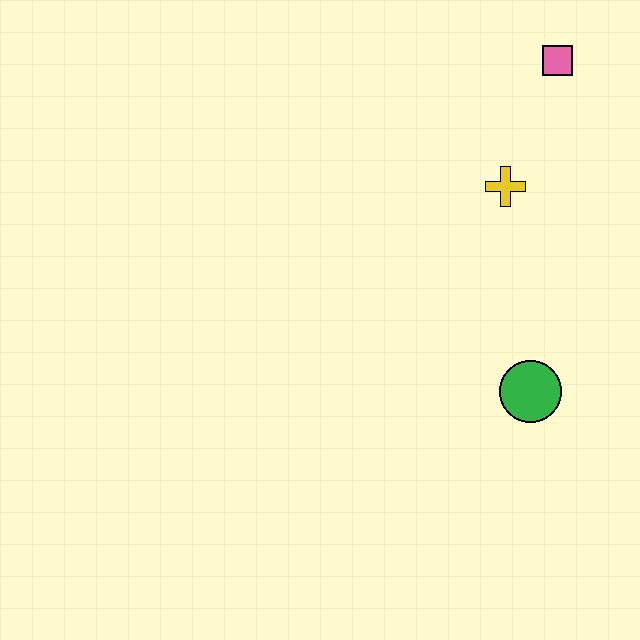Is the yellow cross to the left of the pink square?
Yes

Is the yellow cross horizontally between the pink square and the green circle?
No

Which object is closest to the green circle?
The yellow cross is closest to the green circle.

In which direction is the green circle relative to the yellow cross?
The green circle is below the yellow cross.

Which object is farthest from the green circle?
The pink square is farthest from the green circle.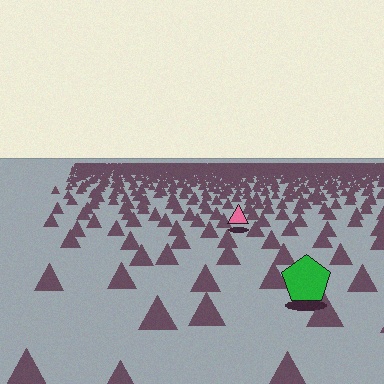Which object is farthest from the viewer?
The pink triangle is farthest from the viewer. It appears smaller and the ground texture around it is denser.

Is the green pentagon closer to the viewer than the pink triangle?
Yes. The green pentagon is closer — you can tell from the texture gradient: the ground texture is coarser near it.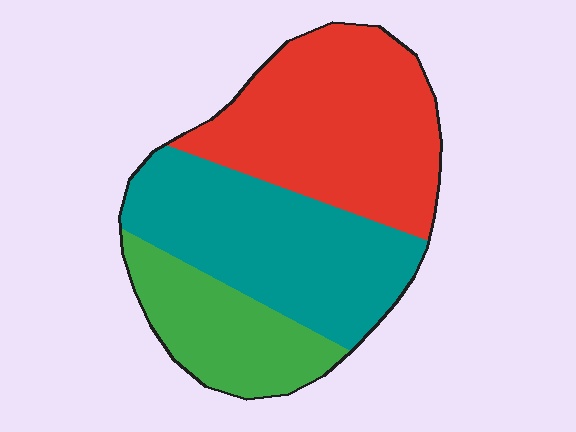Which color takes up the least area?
Green, at roughly 20%.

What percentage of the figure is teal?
Teal takes up about three eighths (3/8) of the figure.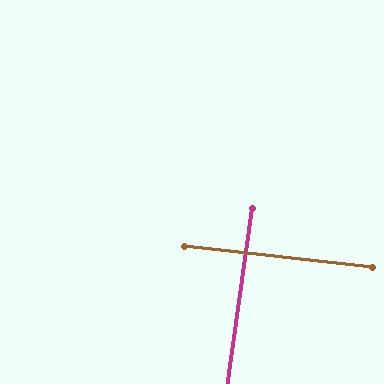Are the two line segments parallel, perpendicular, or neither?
Perpendicular — they meet at approximately 89°.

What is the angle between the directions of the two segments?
Approximately 89 degrees.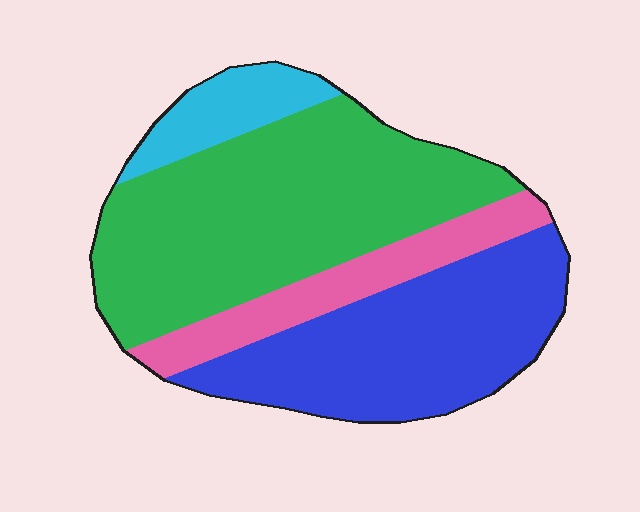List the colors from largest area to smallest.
From largest to smallest: green, blue, pink, cyan.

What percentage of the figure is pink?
Pink covers roughly 15% of the figure.